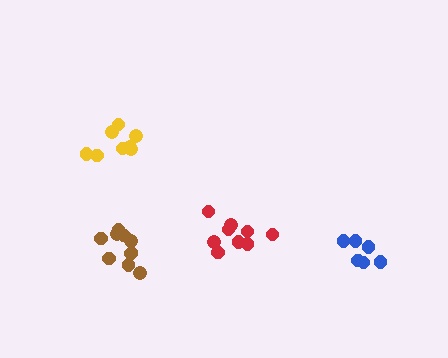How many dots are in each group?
Group 1: 8 dots, Group 2: 9 dots, Group 3: 6 dots, Group 4: 10 dots (33 total).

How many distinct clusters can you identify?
There are 4 distinct clusters.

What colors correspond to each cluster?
The clusters are colored: yellow, red, blue, brown.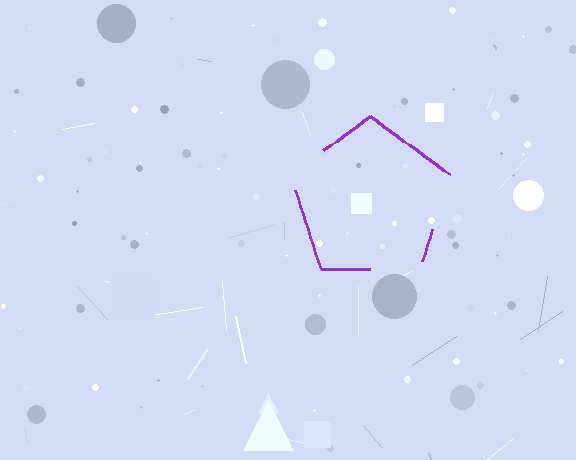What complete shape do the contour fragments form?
The contour fragments form a pentagon.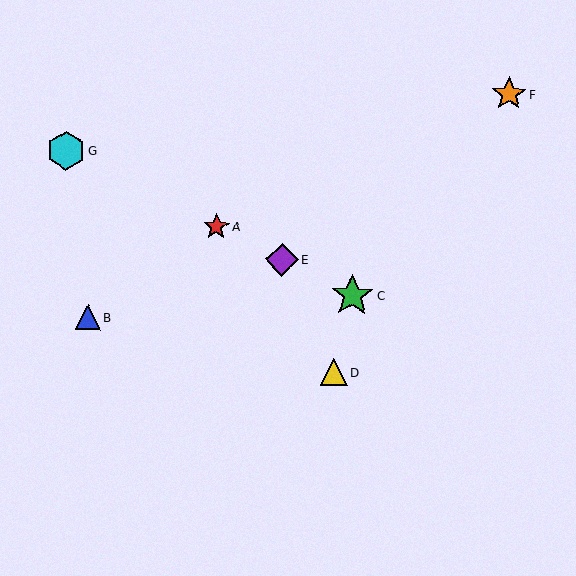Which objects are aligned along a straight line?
Objects A, C, E, G are aligned along a straight line.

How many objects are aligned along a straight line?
4 objects (A, C, E, G) are aligned along a straight line.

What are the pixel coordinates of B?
Object B is at (88, 317).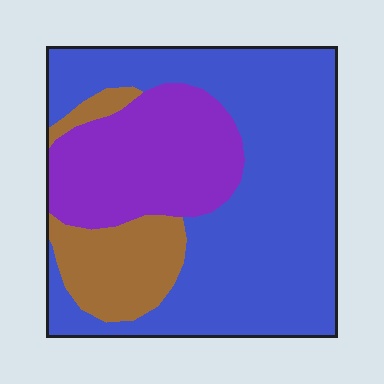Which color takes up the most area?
Blue, at roughly 60%.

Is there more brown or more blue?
Blue.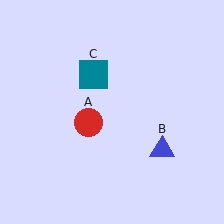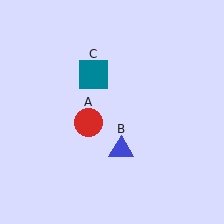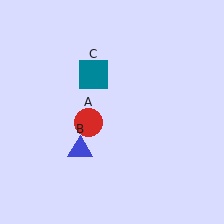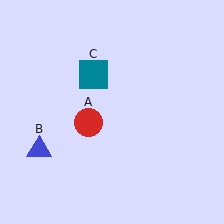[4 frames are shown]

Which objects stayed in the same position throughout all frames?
Red circle (object A) and teal square (object C) remained stationary.